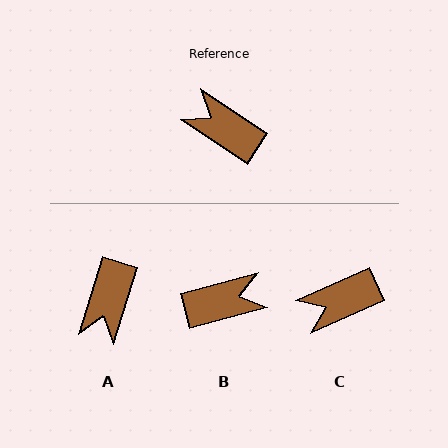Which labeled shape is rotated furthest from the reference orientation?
B, about 131 degrees away.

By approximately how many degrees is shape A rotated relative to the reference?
Approximately 107 degrees counter-clockwise.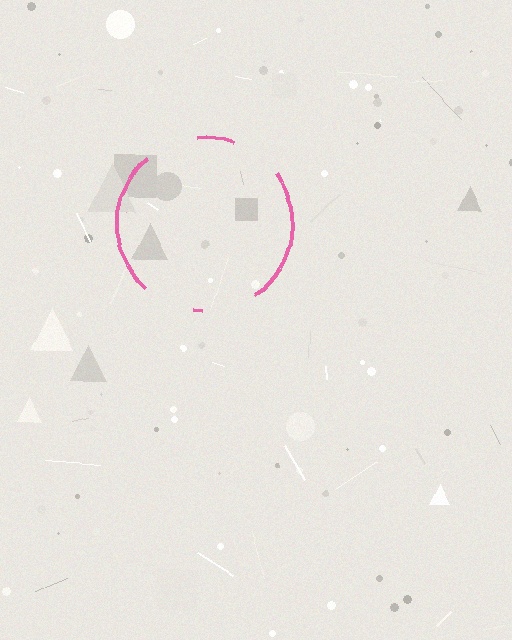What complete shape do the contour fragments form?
The contour fragments form a circle.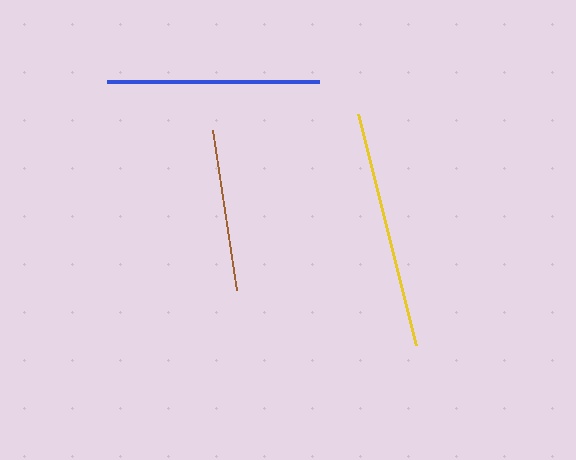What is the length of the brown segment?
The brown segment is approximately 162 pixels long.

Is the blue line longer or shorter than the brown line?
The blue line is longer than the brown line.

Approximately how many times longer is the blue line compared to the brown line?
The blue line is approximately 1.3 times the length of the brown line.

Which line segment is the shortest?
The brown line is the shortest at approximately 162 pixels.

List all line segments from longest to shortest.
From longest to shortest: yellow, blue, brown.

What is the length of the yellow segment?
The yellow segment is approximately 238 pixels long.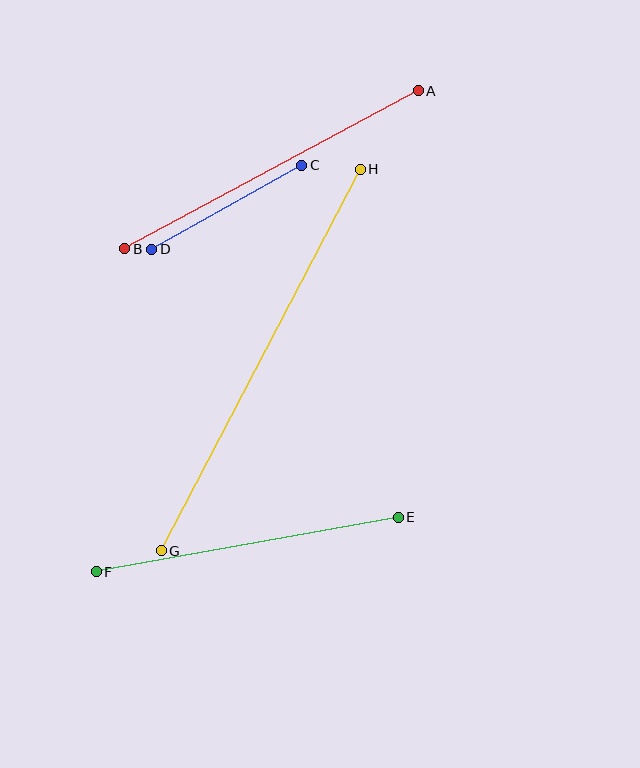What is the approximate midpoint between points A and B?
The midpoint is at approximately (272, 170) pixels.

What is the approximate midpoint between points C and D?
The midpoint is at approximately (227, 207) pixels.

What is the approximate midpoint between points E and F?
The midpoint is at approximately (247, 545) pixels.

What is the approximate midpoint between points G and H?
The midpoint is at approximately (261, 360) pixels.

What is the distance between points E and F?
The distance is approximately 307 pixels.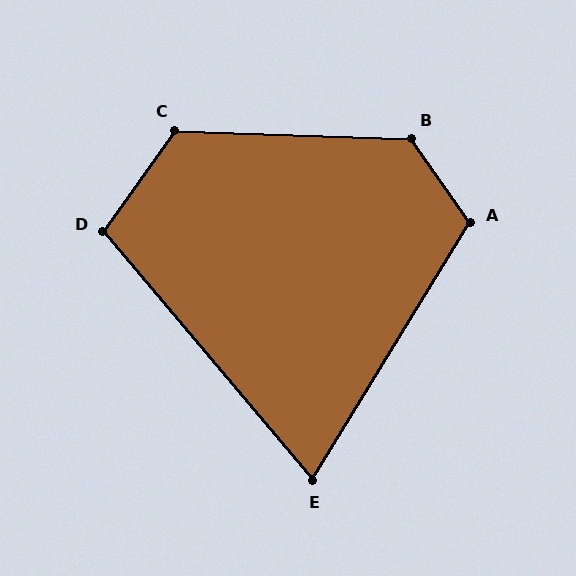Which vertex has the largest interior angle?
B, at approximately 127 degrees.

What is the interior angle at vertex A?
Approximately 113 degrees (obtuse).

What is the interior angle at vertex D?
Approximately 104 degrees (obtuse).